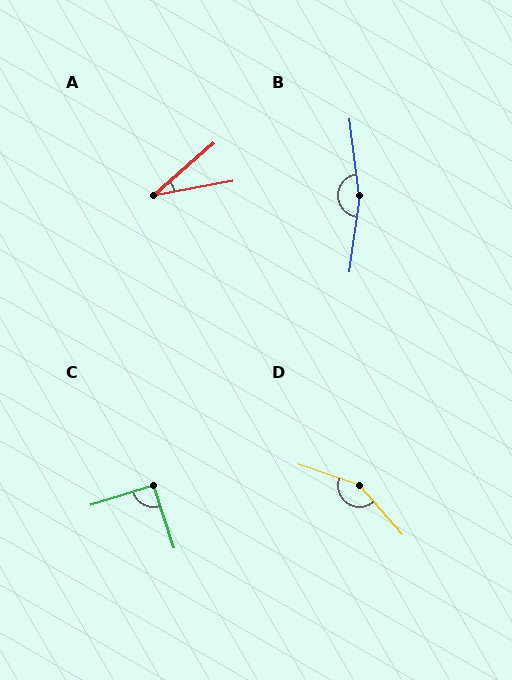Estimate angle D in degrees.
Approximately 150 degrees.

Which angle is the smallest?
A, at approximately 30 degrees.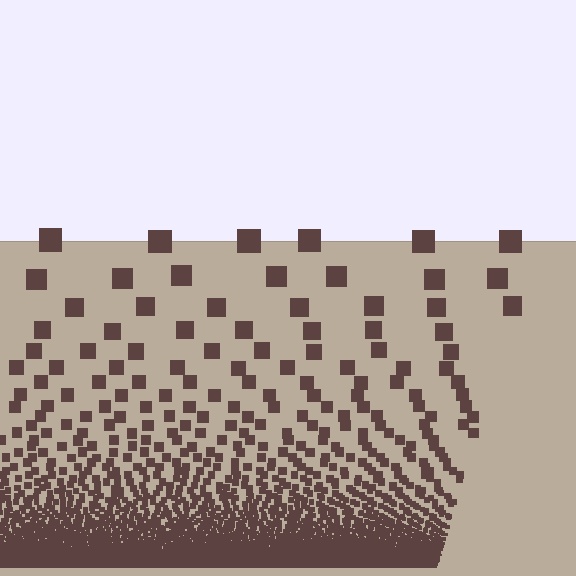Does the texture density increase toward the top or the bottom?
Density increases toward the bottom.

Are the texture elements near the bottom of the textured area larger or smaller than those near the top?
Smaller. The gradient is inverted — elements near the bottom are smaller and denser.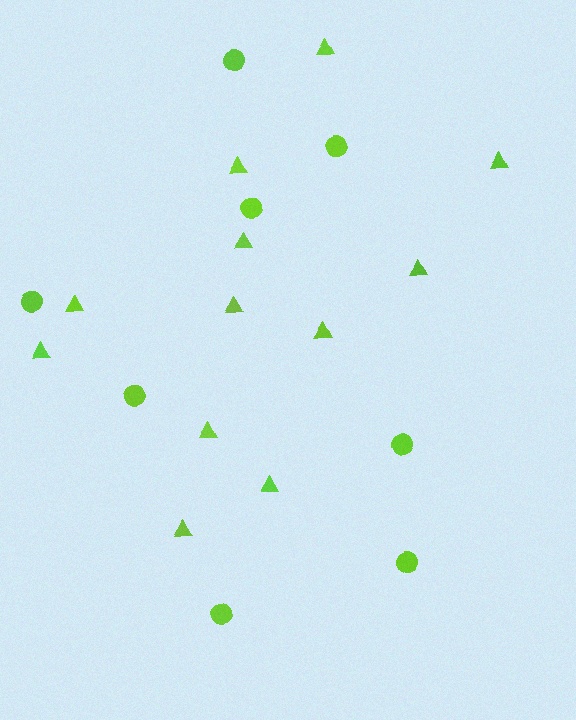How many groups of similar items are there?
There are 2 groups: one group of circles (8) and one group of triangles (12).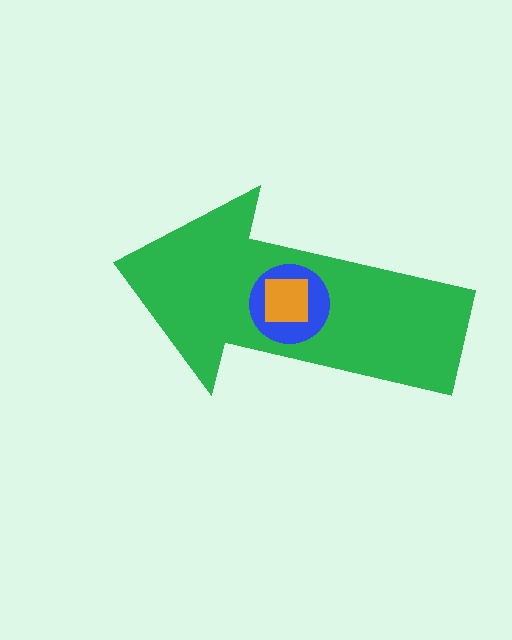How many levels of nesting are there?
3.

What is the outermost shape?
The green arrow.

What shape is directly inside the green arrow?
The blue circle.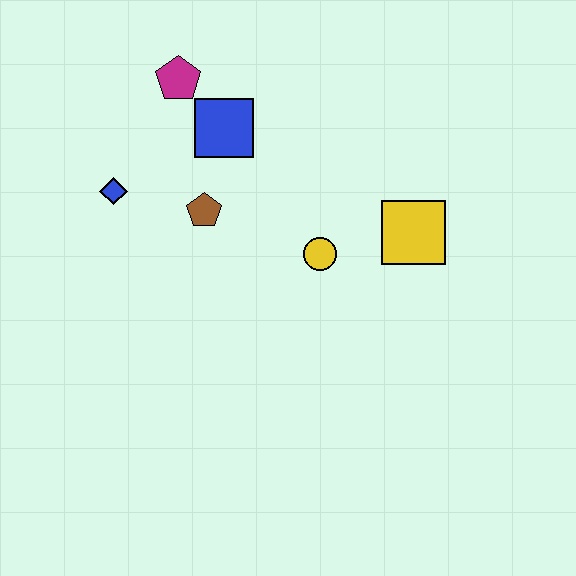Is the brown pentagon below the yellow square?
No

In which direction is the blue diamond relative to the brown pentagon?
The blue diamond is to the left of the brown pentagon.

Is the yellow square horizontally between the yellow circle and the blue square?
No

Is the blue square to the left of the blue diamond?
No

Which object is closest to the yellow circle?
The yellow square is closest to the yellow circle.